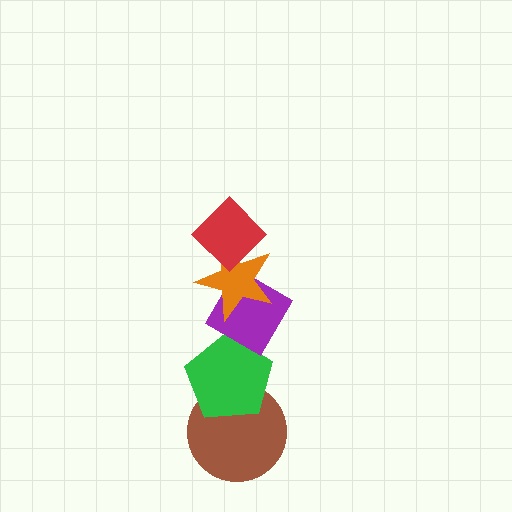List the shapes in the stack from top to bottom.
From top to bottom: the red diamond, the orange star, the purple diamond, the green pentagon, the brown circle.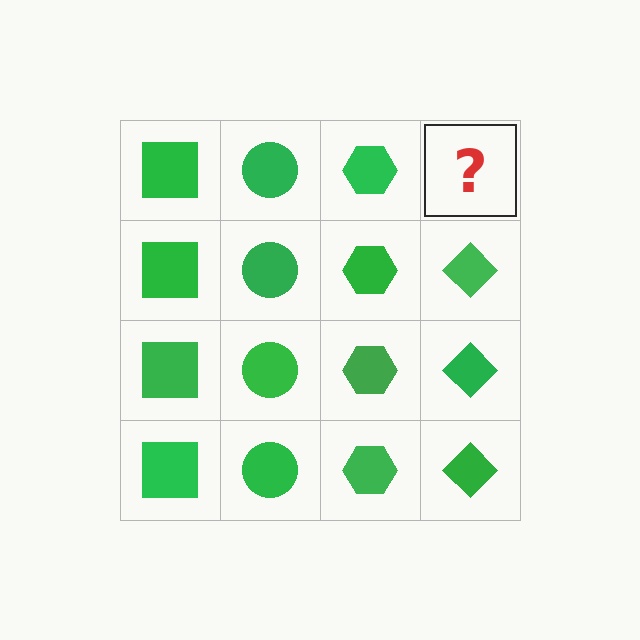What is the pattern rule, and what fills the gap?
The rule is that each column has a consistent shape. The gap should be filled with a green diamond.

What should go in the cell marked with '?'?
The missing cell should contain a green diamond.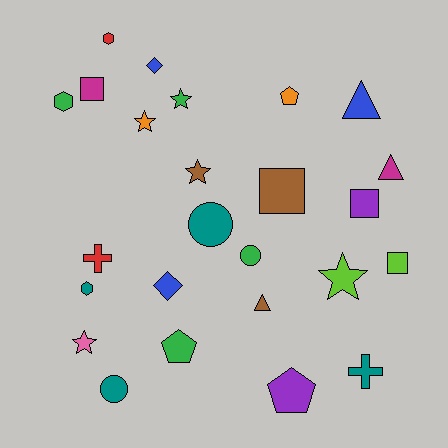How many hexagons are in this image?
There are 3 hexagons.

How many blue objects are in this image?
There are 3 blue objects.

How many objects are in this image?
There are 25 objects.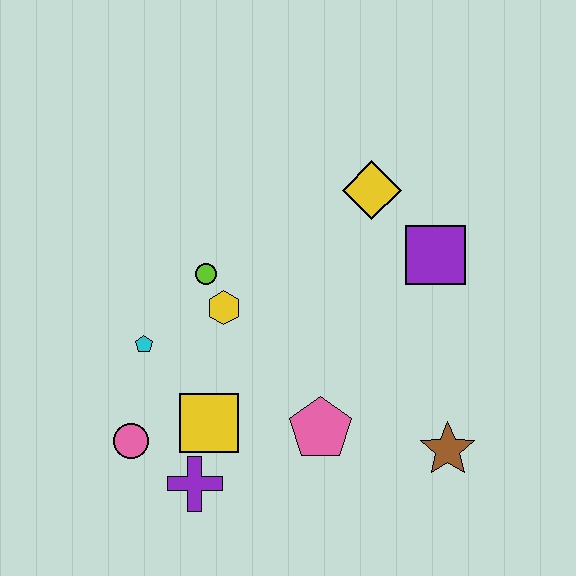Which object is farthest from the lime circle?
The brown star is farthest from the lime circle.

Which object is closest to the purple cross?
The yellow square is closest to the purple cross.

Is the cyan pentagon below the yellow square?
No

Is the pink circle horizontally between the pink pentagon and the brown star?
No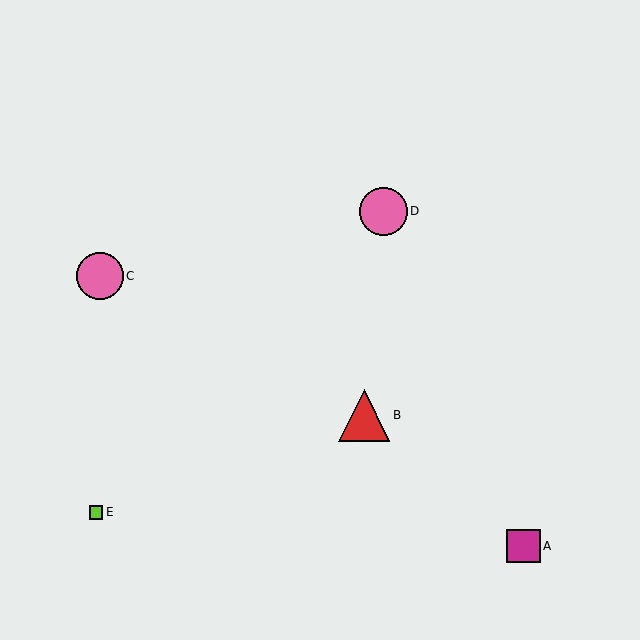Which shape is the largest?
The red triangle (labeled B) is the largest.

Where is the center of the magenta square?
The center of the magenta square is at (524, 546).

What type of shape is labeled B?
Shape B is a red triangle.